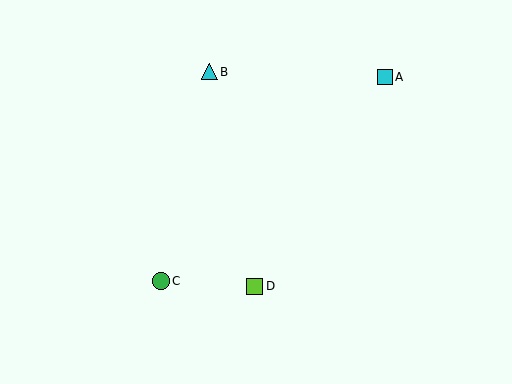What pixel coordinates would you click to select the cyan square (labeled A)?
Click at (385, 77) to select the cyan square A.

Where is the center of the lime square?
The center of the lime square is at (255, 286).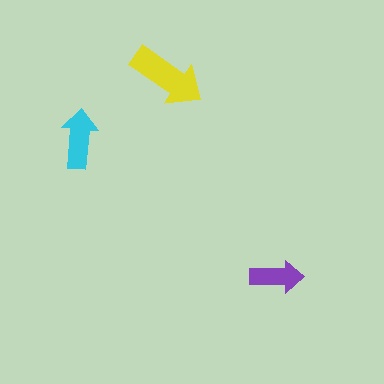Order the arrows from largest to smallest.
the yellow one, the cyan one, the purple one.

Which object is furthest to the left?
The cyan arrow is leftmost.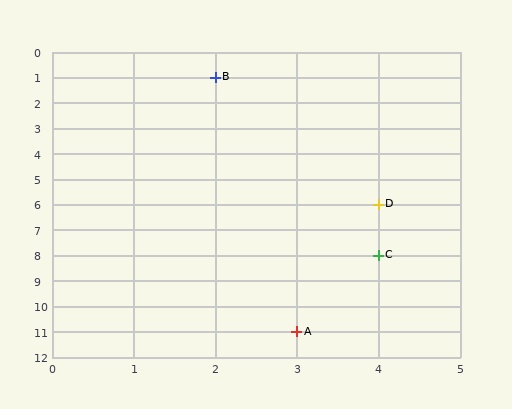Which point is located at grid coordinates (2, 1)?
Point B is at (2, 1).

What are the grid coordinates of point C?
Point C is at grid coordinates (4, 8).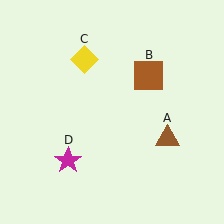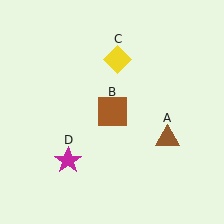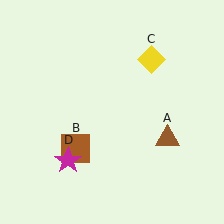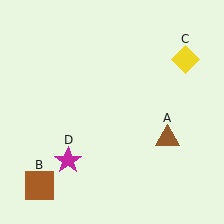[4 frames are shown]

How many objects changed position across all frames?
2 objects changed position: brown square (object B), yellow diamond (object C).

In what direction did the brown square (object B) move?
The brown square (object B) moved down and to the left.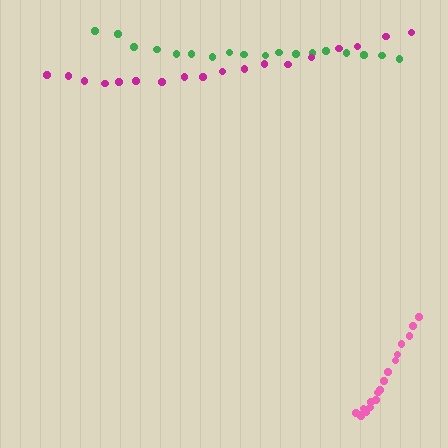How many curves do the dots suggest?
There are 3 distinct paths.